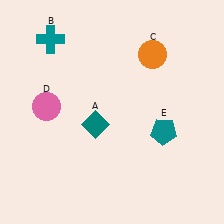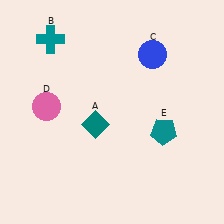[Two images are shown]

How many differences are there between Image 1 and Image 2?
There is 1 difference between the two images.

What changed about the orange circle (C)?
In Image 1, C is orange. In Image 2, it changed to blue.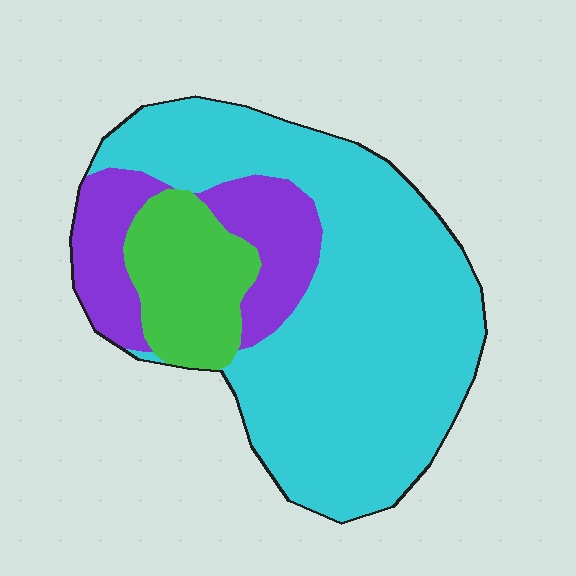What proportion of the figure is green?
Green covers around 15% of the figure.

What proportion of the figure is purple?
Purple covers roughly 20% of the figure.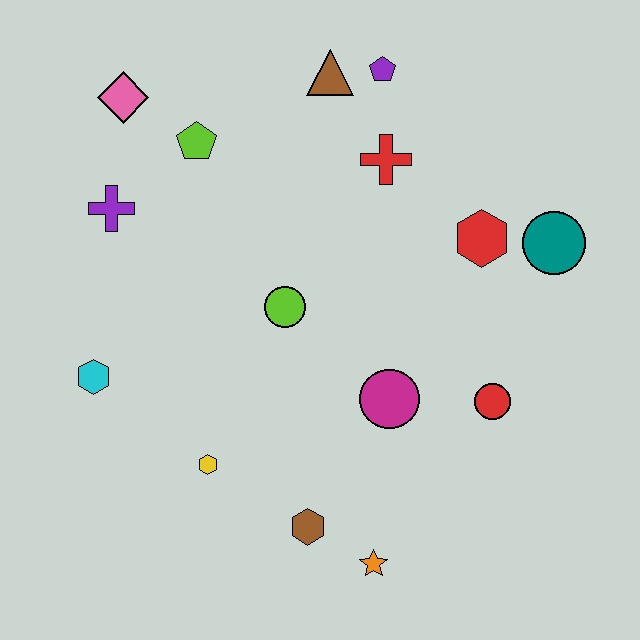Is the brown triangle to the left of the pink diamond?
No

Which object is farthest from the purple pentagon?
The orange star is farthest from the purple pentagon.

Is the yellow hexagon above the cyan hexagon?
No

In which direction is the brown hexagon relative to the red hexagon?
The brown hexagon is below the red hexagon.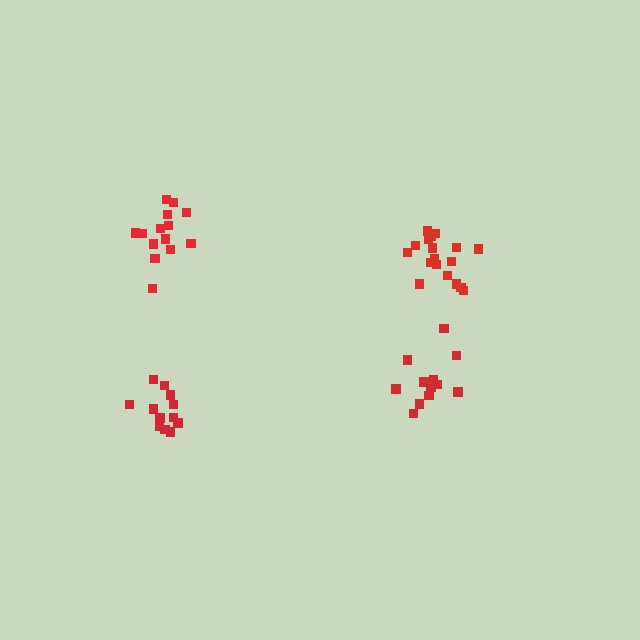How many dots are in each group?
Group 1: 13 dots, Group 2: 12 dots, Group 3: 14 dots, Group 4: 18 dots (57 total).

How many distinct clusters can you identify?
There are 4 distinct clusters.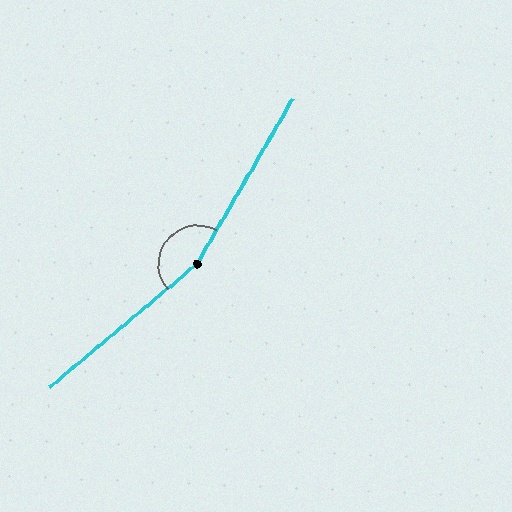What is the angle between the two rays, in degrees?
Approximately 160 degrees.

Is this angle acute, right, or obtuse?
It is obtuse.